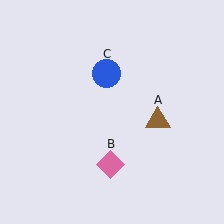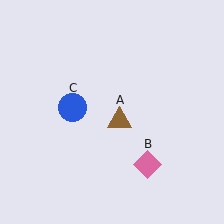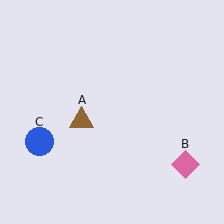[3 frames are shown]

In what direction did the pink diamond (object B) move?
The pink diamond (object B) moved right.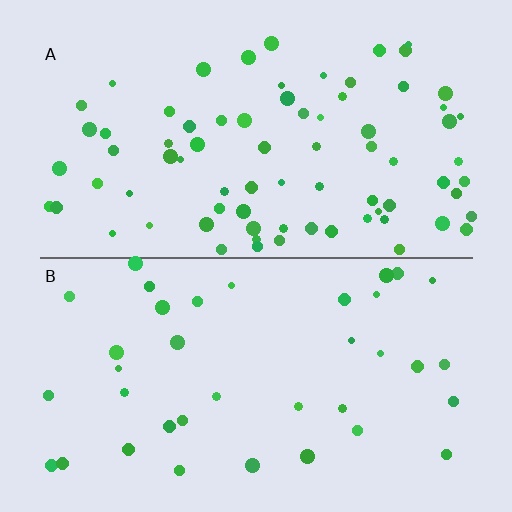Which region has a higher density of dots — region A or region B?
A (the top).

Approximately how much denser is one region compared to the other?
Approximately 2.1× — region A over region B.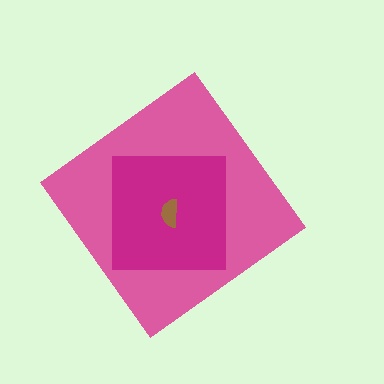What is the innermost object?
The brown semicircle.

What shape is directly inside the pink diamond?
The magenta square.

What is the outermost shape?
The pink diamond.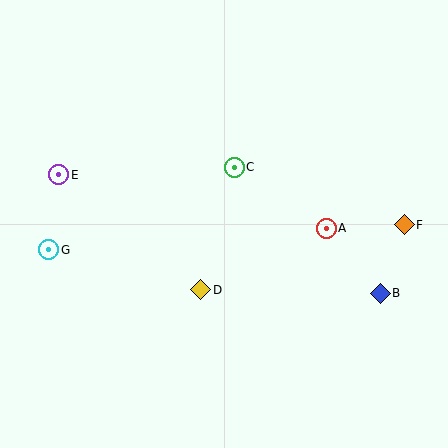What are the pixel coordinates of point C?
Point C is at (234, 167).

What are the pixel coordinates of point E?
Point E is at (59, 175).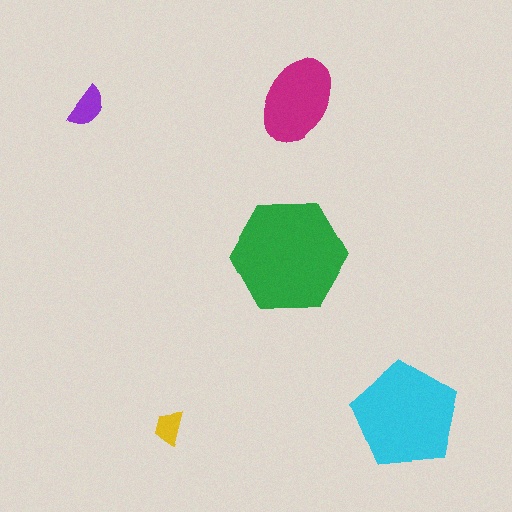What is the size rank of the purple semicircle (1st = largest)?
4th.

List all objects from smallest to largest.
The yellow trapezoid, the purple semicircle, the magenta ellipse, the cyan pentagon, the green hexagon.